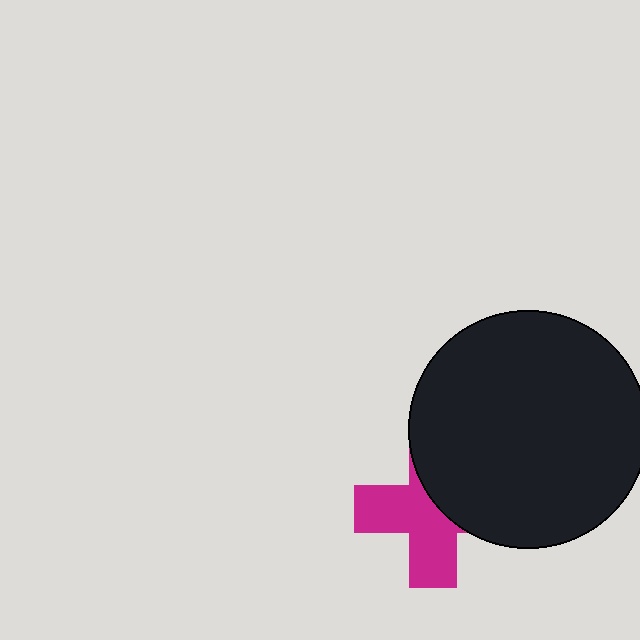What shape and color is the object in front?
The object in front is a black circle.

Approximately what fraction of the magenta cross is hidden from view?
Roughly 46% of the magenta cross is hidden behind the black circle.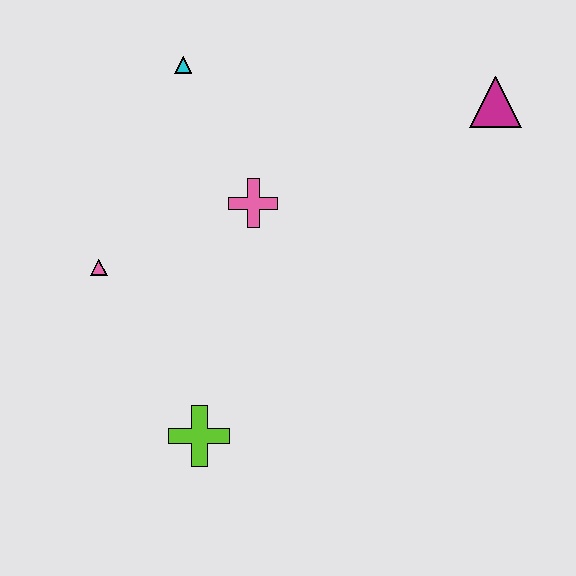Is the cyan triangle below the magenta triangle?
No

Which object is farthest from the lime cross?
The magenta triangle is farthest from the lime cross.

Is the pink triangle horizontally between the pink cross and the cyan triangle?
No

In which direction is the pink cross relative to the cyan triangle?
The pink cross is below the cyan triangle.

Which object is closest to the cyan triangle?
The pink cross is closest to the cyan triangle.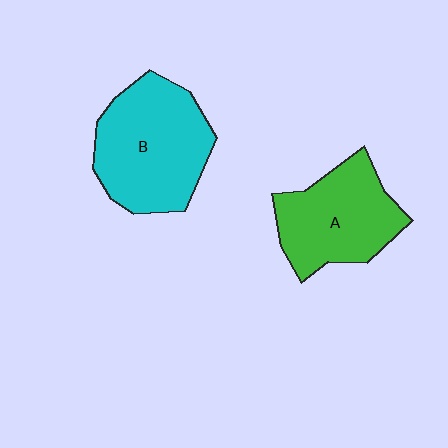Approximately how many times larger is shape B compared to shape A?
Approximately 1.2 times.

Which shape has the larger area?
Shape B (cyan).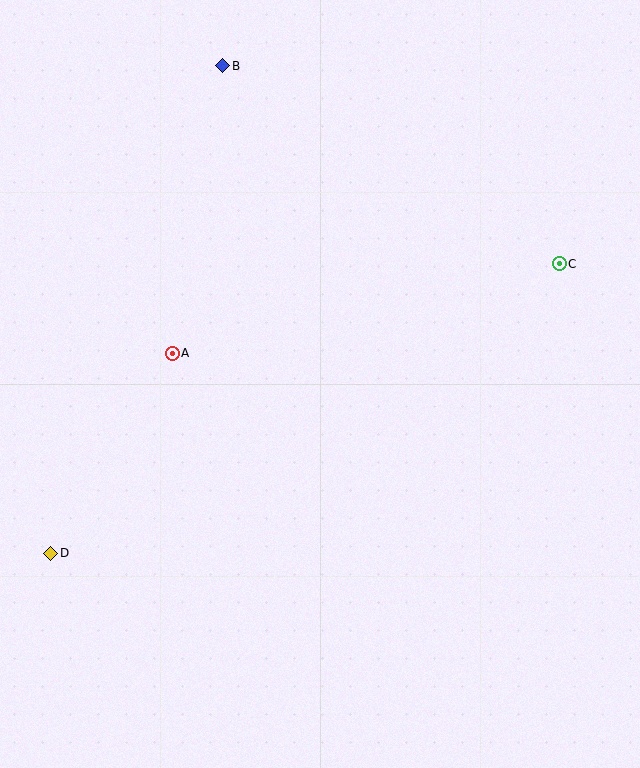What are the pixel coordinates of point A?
Point A is at (172, 353).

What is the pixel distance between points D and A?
The distance between D and A is 234 pixels.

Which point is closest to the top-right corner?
Point C is closest to the top-right corner.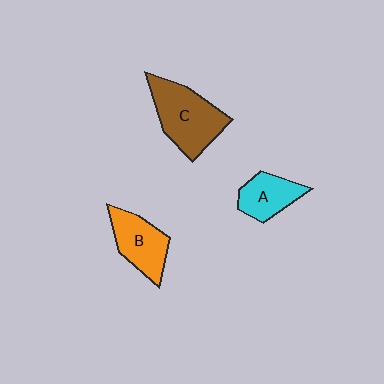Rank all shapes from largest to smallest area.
From largest to smallest: C (brown), B (orange), A (cyan).